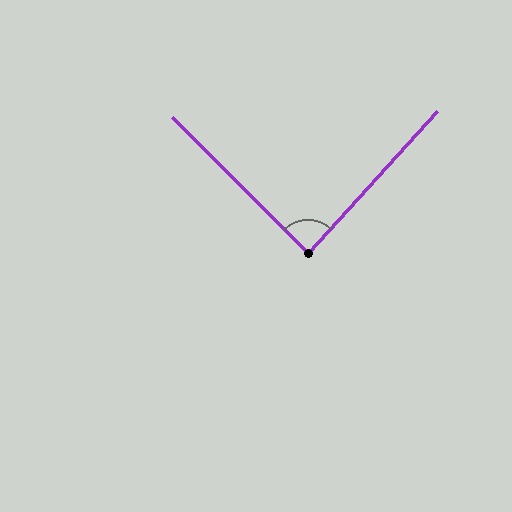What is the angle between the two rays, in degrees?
Approximately 87 degrees.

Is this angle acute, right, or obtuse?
It is approximately a right angle.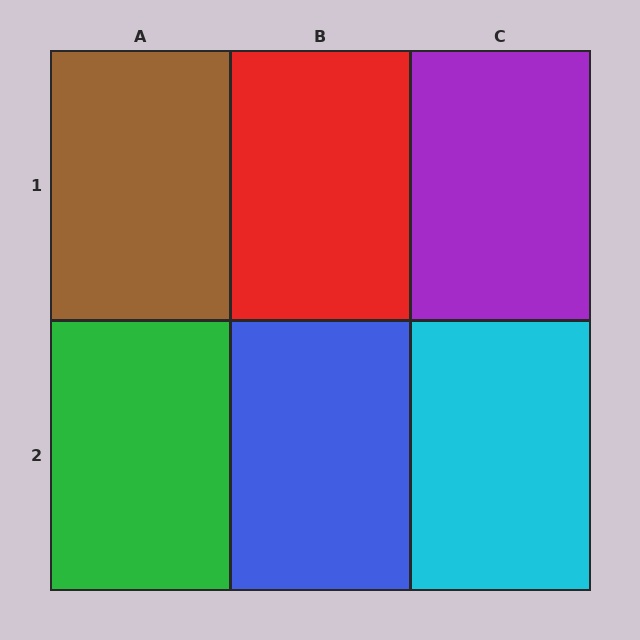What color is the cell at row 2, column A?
Green.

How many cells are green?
1 cell is green.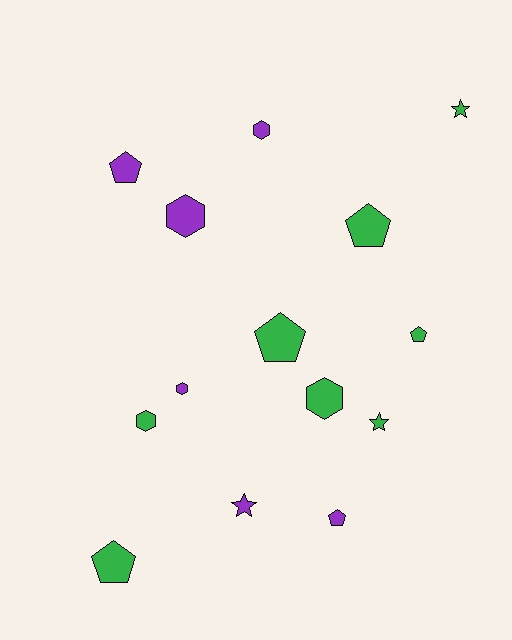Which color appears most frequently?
Green, with 8 objects.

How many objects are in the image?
There are 14 objects.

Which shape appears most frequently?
Pentagon, with 6 objects.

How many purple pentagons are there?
There are 2 purple pentagons.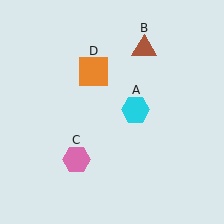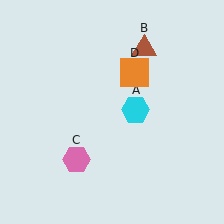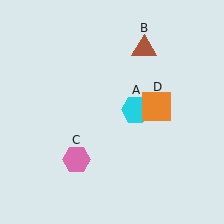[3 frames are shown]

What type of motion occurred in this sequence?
The orange square (object D) rotated clockwise around the center of the scene.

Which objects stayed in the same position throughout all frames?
Cyan hexagon (object A) and brown triangle (object B) and pink hexagon (object C) remained stationary.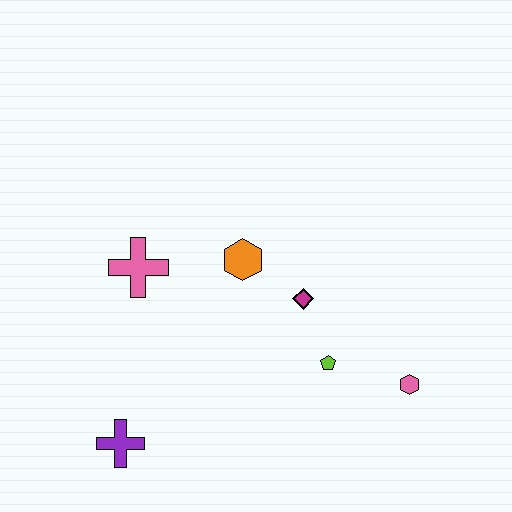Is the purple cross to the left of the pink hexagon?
Yes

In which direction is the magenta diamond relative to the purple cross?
The magenta diamond is to the right of the purple cross.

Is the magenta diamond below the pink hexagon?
No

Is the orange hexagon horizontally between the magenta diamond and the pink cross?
Yes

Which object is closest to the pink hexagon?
The lime pentagon is closest to the pink hexagon.